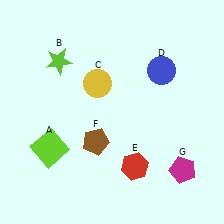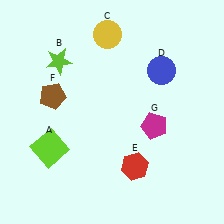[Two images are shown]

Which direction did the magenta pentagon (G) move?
The magenta pentagon (G) moved up.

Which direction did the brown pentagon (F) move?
The brown pentagon (F) moved up.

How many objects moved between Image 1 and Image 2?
3 objects moved between the two images.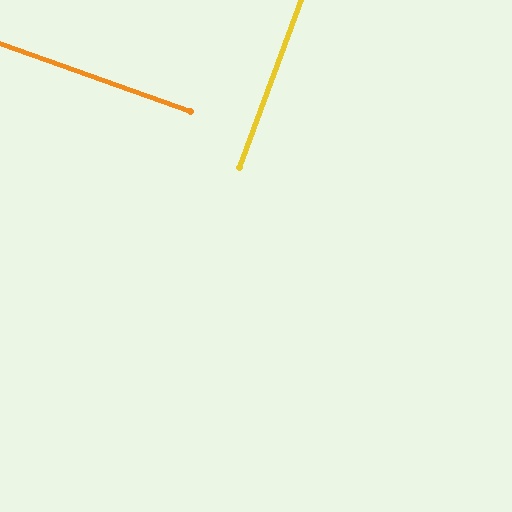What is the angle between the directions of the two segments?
Approximately 90 degrees.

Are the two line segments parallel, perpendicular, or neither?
Perpendicular — they meet at approximately 90°.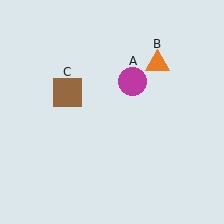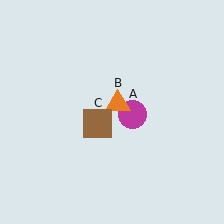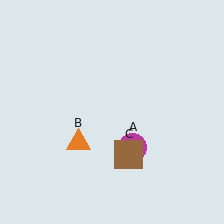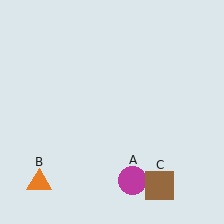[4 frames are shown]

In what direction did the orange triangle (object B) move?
The orange triangle (object B) moved down and to the left.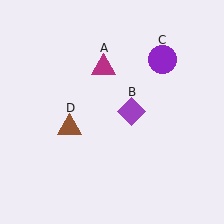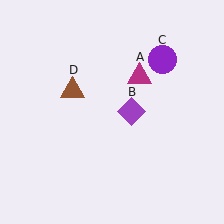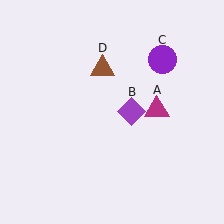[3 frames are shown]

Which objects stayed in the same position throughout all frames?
Purple diamond (object B) and purple circle (object C) remained stationary.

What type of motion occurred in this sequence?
The magenta triangle (object A), brown triangle (object D) rotated clockwise around the center of the scene.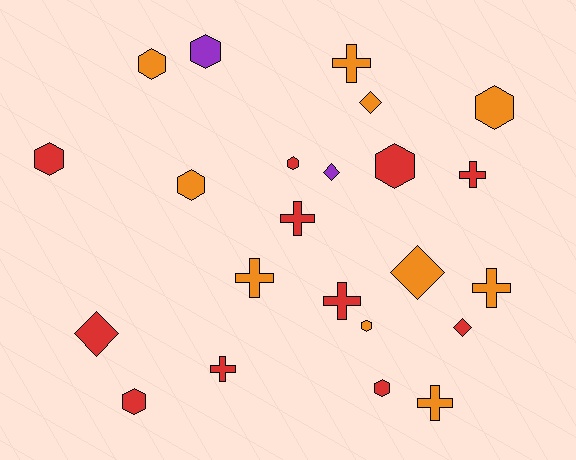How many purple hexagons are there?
There is 1 purple hexagon.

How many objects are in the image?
There are 23 objects.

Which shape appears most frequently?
Hexagon, with 10 objects.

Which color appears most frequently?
Red, with 11 objects.